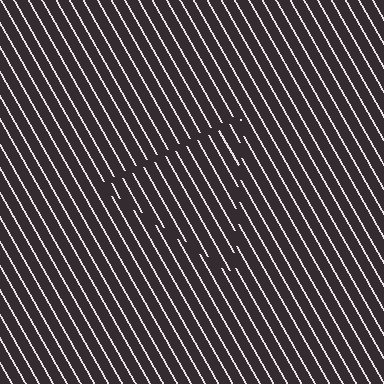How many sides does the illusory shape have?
3 sides — the line-ends trace a triangle.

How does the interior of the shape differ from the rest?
The interior of the shape contains the same grating, shifted by half a period — the contour is defined by the phase discontinuity where line-ends from the inner and outer gratings abut.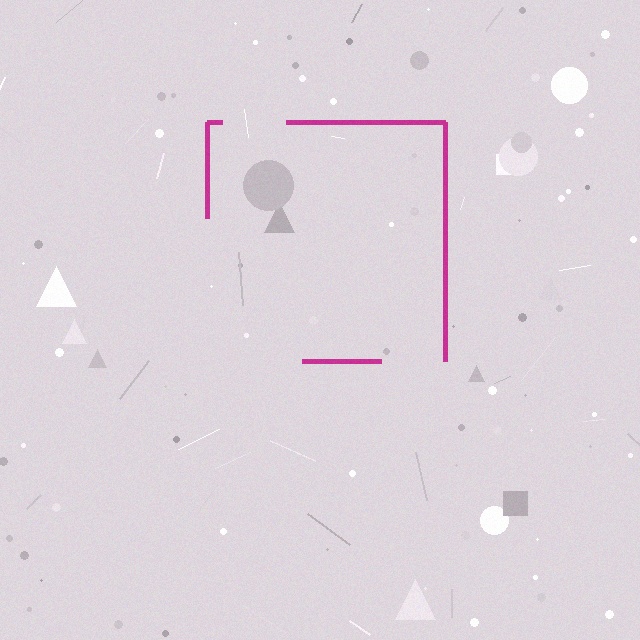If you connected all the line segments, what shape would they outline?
They would outline a square.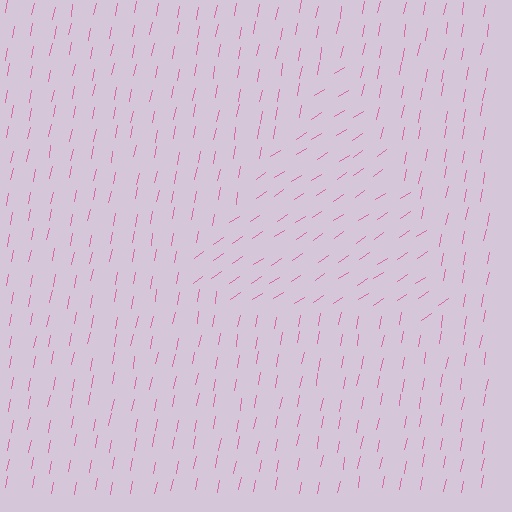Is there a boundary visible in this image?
Yes, there is a texture boundary formed by a change in line orientation.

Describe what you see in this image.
The image is filled with small pink line segments. A triangle region in the image has lines oriented differently from the surrounding lines, creating a visible texture boundary.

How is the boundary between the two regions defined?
The boundary is defined purely by a change in line orientation (approximately 45 degrees difference). All lines are the same color and thickness.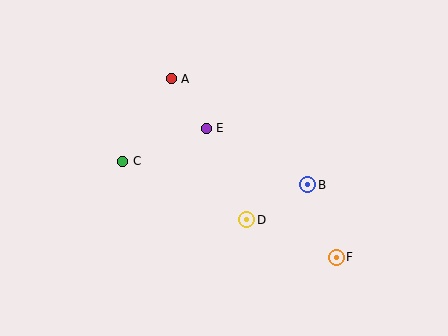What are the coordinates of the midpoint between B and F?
The midpoint between B and F is at (322, 221).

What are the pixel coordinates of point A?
Point A is at (171, 79).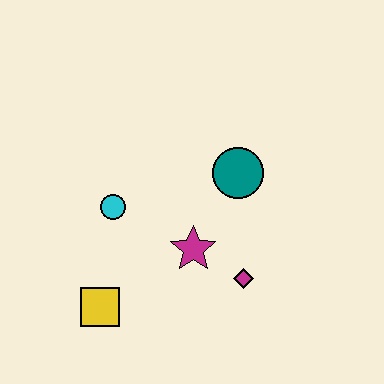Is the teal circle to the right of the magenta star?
Yes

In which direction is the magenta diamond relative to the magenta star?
The magenta diamond is to the right of the magenta star.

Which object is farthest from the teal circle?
The yellow square is farthest from the teal circle.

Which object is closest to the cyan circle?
The magenta star is closest to the cyan circle.